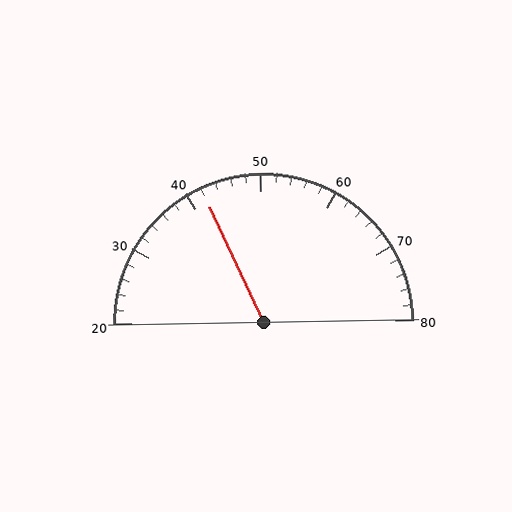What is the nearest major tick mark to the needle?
The nearest major tick mark is 40.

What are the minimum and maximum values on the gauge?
The gauge ranges from 20 to 80.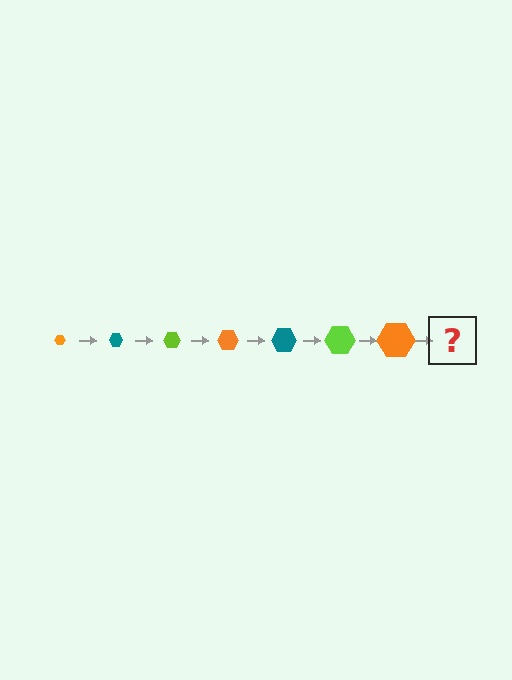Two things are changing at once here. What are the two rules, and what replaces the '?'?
The two rules are that the hexagon grows larger each step and the color cycles through orange, teal, and lime. The '?' should be a teal hexagon, larger than the previous one.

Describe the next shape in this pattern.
It should be a teal hexagon, larger than the previous one.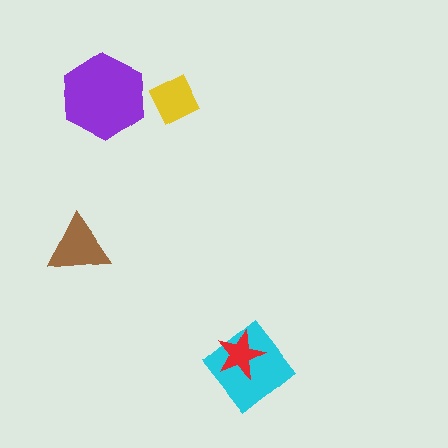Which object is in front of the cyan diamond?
The red star is in front of the cyan diamond.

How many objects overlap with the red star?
1 object overlaps with the red star.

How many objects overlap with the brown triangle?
0 objects overlap with the brown triangle.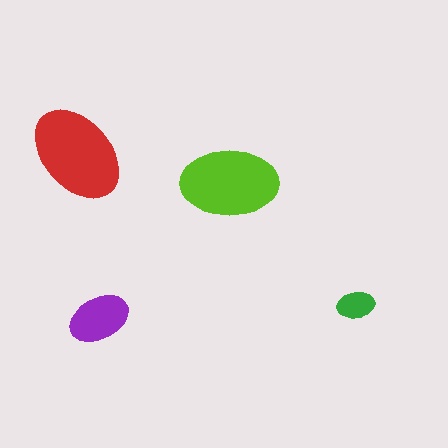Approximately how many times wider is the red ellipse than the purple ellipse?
About 1.5 times wider.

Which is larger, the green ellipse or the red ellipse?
The red one.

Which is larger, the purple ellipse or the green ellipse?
The purple one.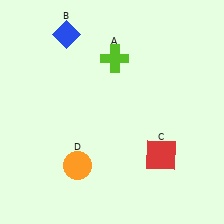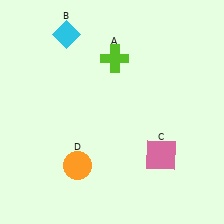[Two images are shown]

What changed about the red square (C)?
In Image 1, C is red. In Image 2, it changed to pink.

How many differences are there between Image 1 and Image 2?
There are 2 differences between the two images.